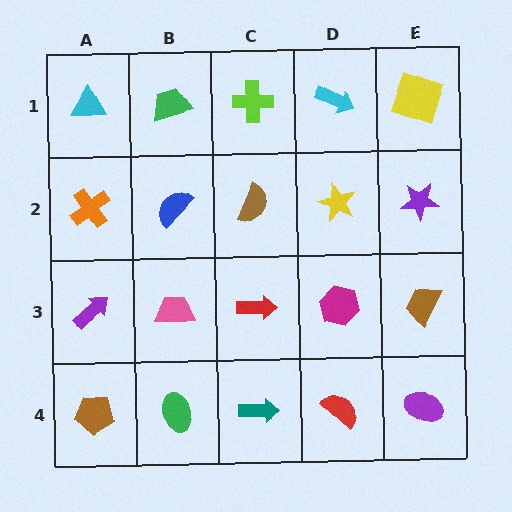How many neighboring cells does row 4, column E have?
2.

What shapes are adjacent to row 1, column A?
An orange cross (row 2, column A), a green trapezoid (row 1, column B).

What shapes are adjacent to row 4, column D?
A magenta hexagon (row 3, column D), a teal arrow (row 4, column C), a purple ellipse (row 4, column E).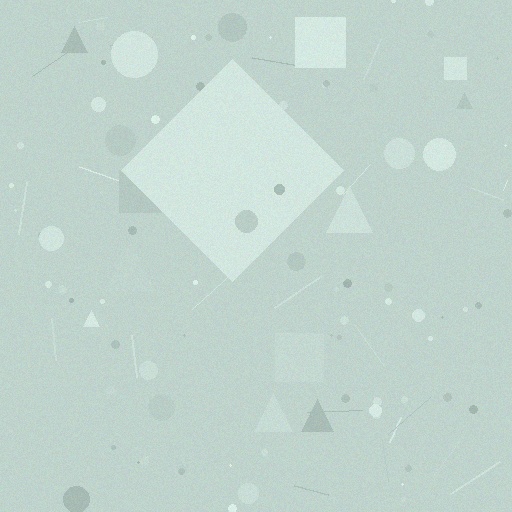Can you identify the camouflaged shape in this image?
The camouflaged shape is a diamond.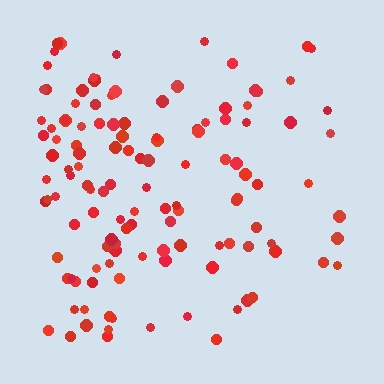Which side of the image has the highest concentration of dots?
The left.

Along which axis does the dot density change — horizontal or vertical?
Horizontal.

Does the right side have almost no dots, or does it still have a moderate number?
Still a moderate number, just noticeably fewer than the left.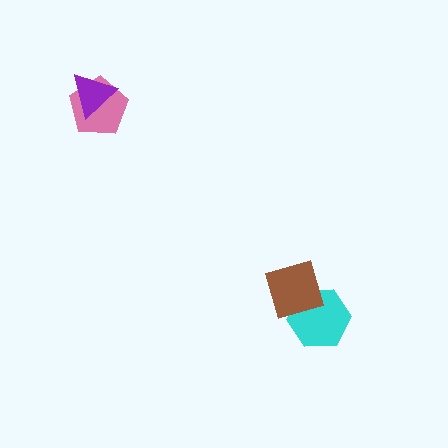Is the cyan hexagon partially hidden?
Yes, it is partially covered by another shape.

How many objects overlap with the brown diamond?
1 object overlaps with the brown diamond.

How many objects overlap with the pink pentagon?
1 object overlaps with the pink pentagon.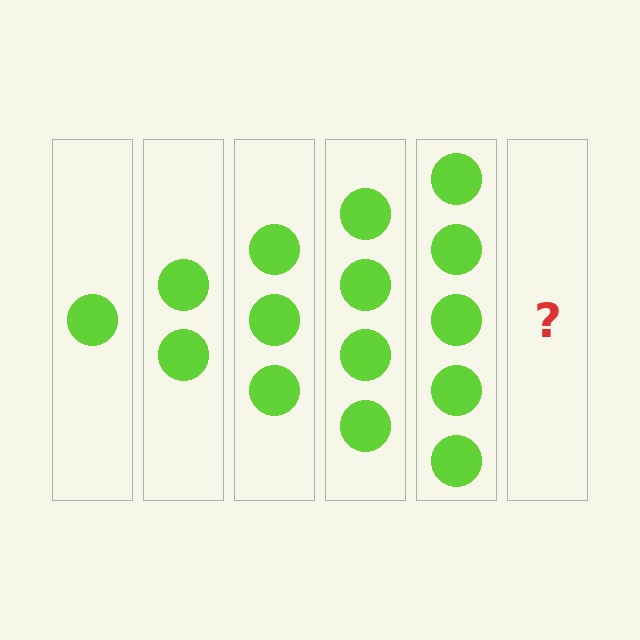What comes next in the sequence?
The next element should be 6 circles.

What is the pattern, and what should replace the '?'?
The pattern is that each step adds one more circle. The '?' should be 6 circles.